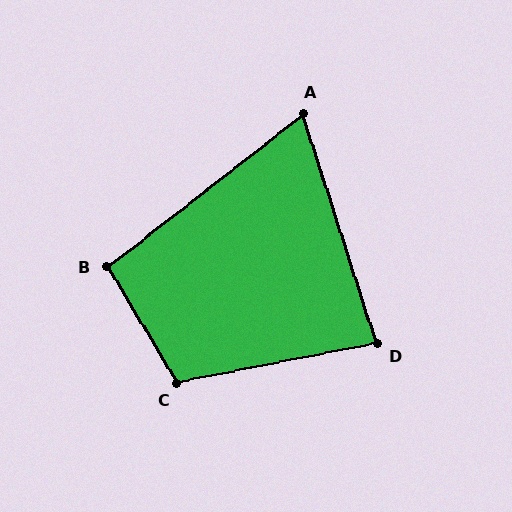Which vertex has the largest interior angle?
C, at approximately 110 degrees.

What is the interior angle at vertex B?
Approximately 97 degrees (obtuse).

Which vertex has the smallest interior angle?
A, at approximately 70 degrees.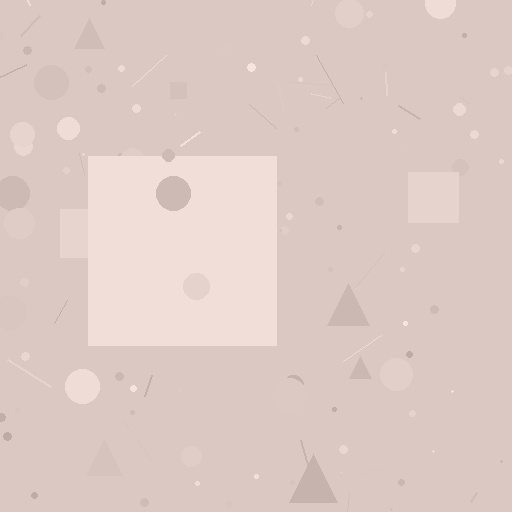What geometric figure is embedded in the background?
A square is embedded in the background.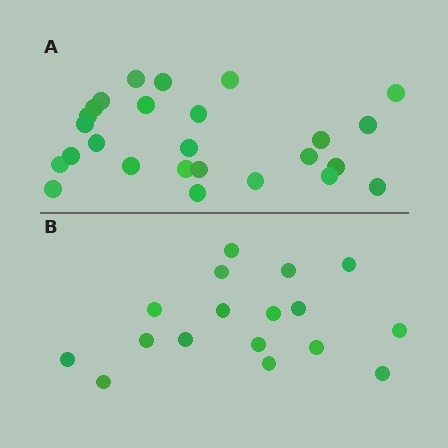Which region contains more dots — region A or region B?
Region A (the top region) has more dots.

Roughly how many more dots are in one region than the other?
Region A has roughly 8 or so more dots than region B.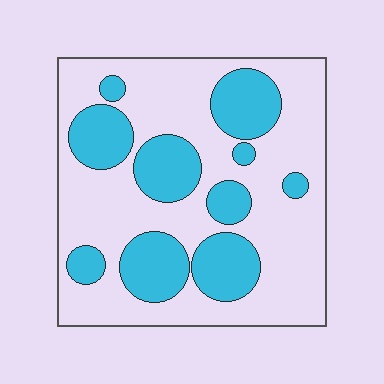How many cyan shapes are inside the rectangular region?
10.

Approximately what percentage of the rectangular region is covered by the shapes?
Approximately 30%.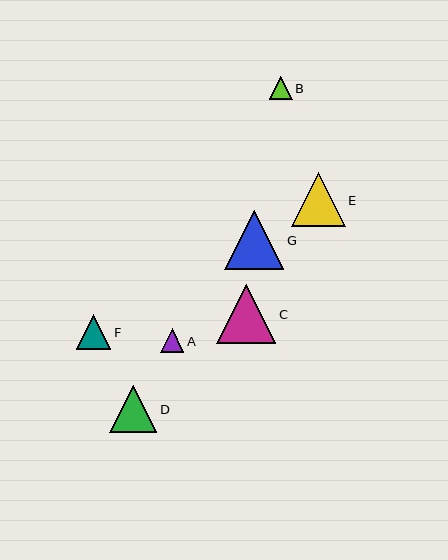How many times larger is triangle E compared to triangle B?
Triangle E is approximately 2.4 times the size of triangle B.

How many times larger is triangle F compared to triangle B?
Triangle F is approximately 1.5 times the size of triangle B.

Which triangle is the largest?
Triangle C is the largest with a size of approximately 59 pixels.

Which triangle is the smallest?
Triangle B is the smallest with a size of approximately 23 pixels.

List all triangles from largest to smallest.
From largest to smallest: C, G, E, D, F, A, B.